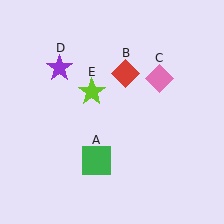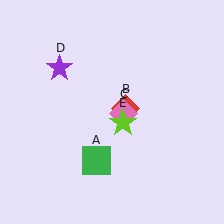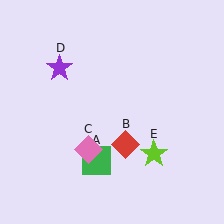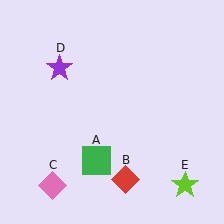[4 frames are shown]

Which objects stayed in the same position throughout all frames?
Green square (object A) and purple star (object D) remained stationary.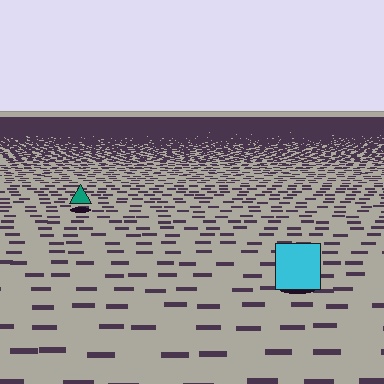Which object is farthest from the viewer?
The teal triangle is farthest from the viewer. It appears smaller and the ground texture around it is denser.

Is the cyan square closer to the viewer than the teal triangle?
Yes. The cyan square is closer — you can tell from the texture gradient: the ground texture is coarser near it.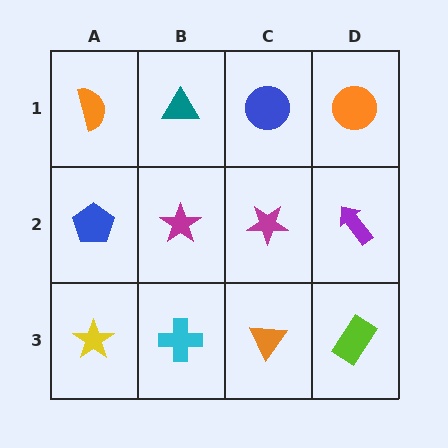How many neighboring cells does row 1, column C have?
3.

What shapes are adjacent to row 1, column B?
A magenta star (row 2, column B), an orange semicircle (row 1, column A), a blue circle (row 1, column C).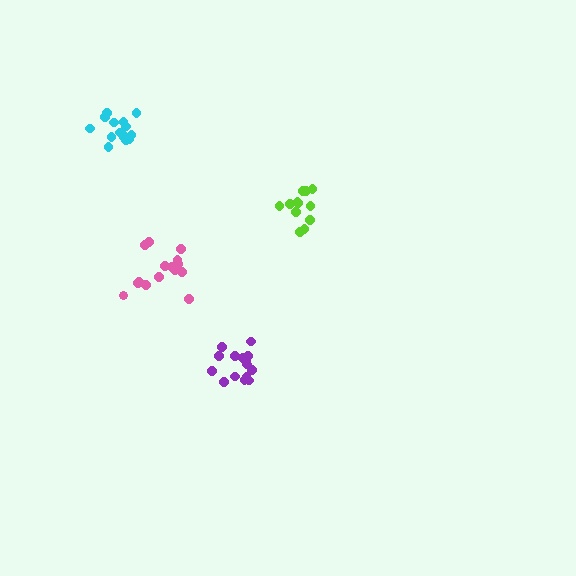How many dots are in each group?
Group 1: 12 dots, Group 2: 16 dots, Group 3: 15 dots, Group 4: 15 dots (58 total).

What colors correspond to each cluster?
The clusters are colored: lime, pink, cyan, purple.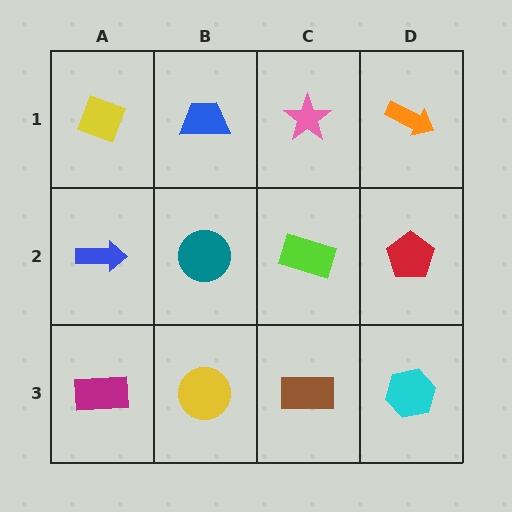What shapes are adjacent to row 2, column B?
A blue trapezoid (row 1, column B), a yellow circle (row 3, column B), a blue arrow (row 2, column A), a lime rectangle (row 2, column C).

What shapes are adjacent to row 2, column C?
A pink star (row 1, column C), a brown rectangle (row 3, column C), a teal circle (row 2, column B), a red pentagon (row 2, column D).